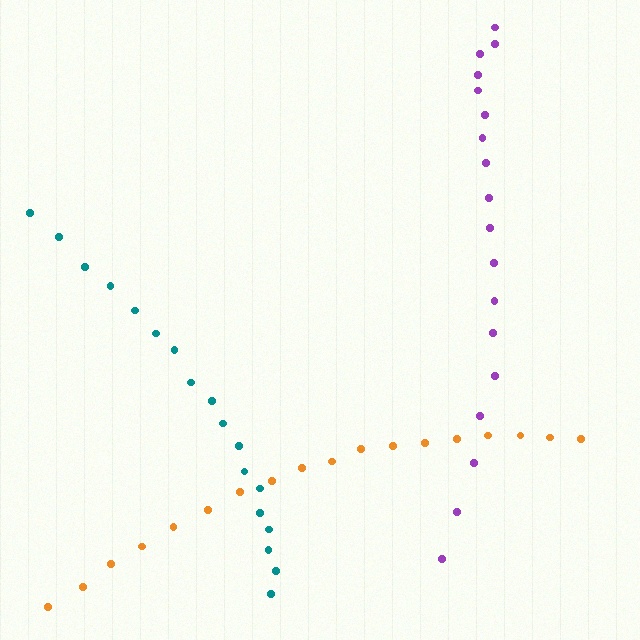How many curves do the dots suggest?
There are 3 distinct paths.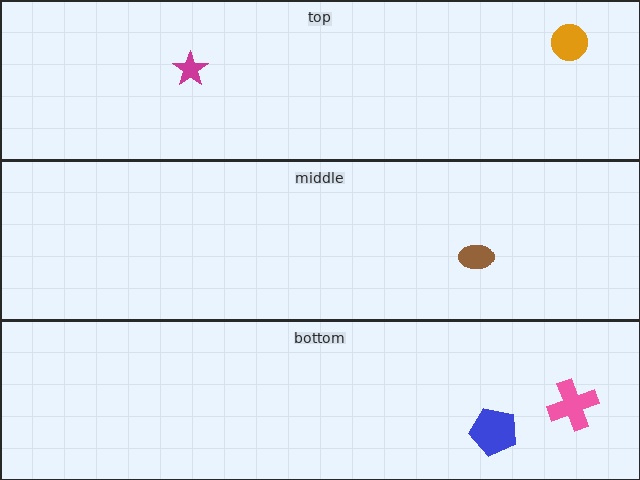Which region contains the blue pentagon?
The bottom region.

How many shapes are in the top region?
2.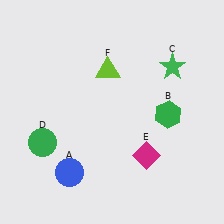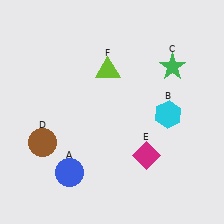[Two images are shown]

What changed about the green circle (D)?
In Image 1, D is green. In Image 2, it changed to brown.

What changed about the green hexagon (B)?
In Image 1, B is green. In Image 2, it changed to cyan.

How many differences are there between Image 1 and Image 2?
There are 2 differences between the two images.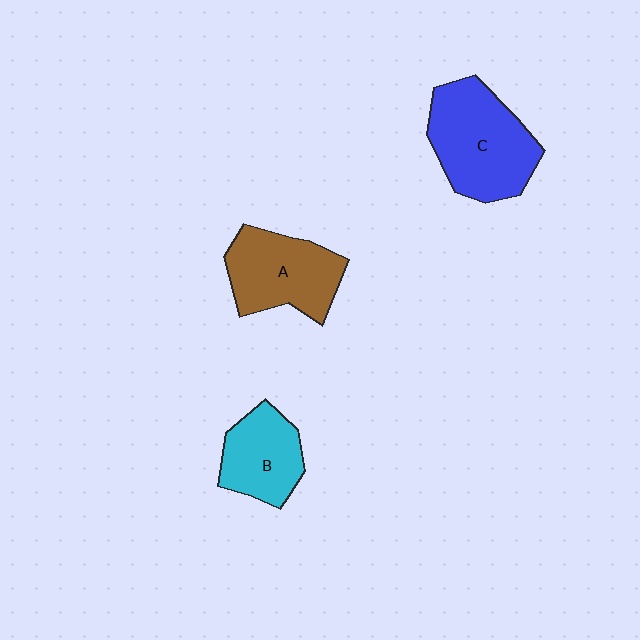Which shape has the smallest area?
Shape B (cyan).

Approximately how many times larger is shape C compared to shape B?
Approximately 1.5 times.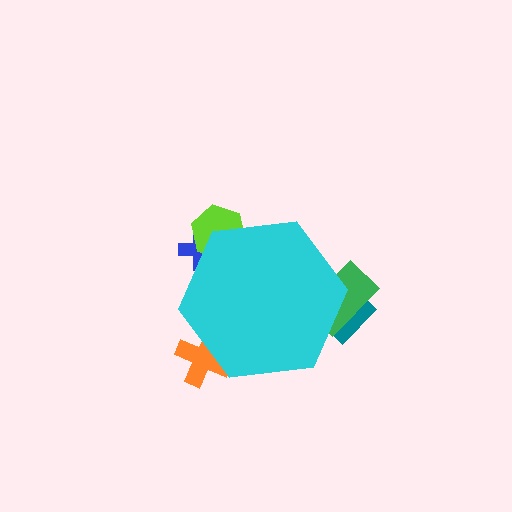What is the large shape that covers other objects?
A cyan hexagon.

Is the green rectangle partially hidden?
Yes, the green rectangle is partially hidden behind the cyan hexagon.